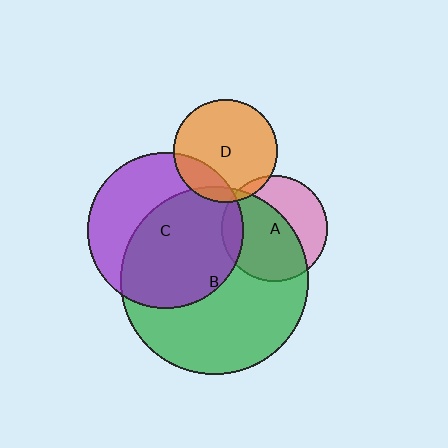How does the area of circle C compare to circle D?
Approximately 2.3 times.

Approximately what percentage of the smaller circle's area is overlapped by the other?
Approximately 10%.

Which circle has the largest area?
Circle B (green).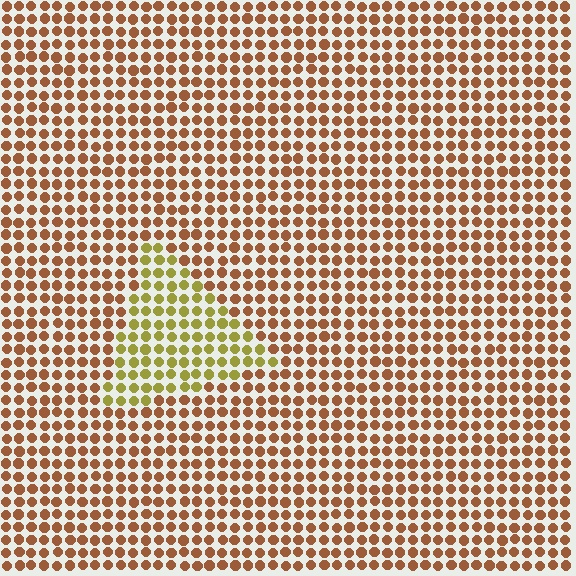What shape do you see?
I see a triangle.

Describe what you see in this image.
The image is filled with small brown elements in a uniform arrangement. A triangle-shaped region is visible where the elements are tinted to a slightly different hue, forming a subtle color boundary.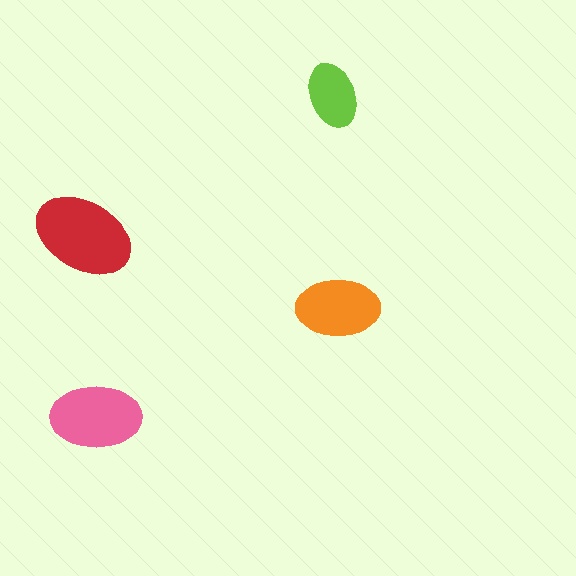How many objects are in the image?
There are 4 objects in the image.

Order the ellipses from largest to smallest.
the red one, the pink one, the orange one, the lime one.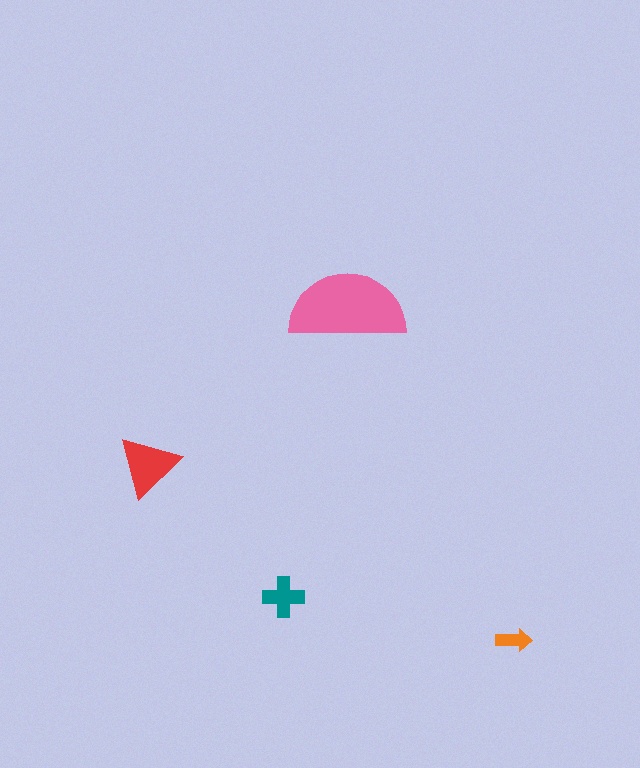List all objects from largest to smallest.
The pink semicircle, the red triangle, the teal cross, the orange arrow.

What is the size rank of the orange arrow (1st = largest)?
4th.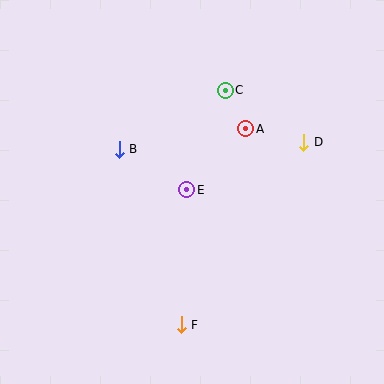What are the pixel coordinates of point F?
Point F is at (181, 325).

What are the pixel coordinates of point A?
Point A is at (246, 129).